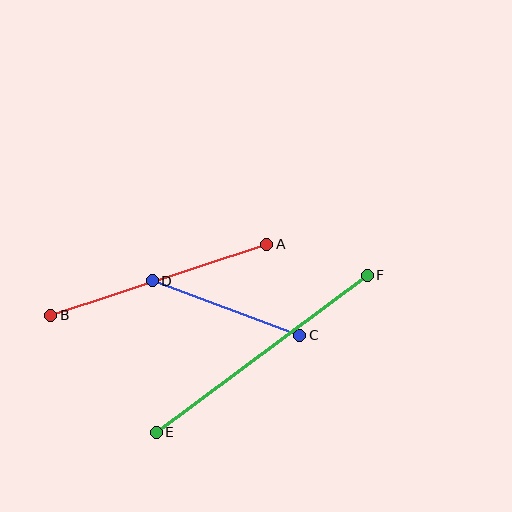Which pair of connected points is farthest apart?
Points E and F are farthest apart.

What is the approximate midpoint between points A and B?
The midpoint is at approximately (159, 280) pixels.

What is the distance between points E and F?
The distance is approximately 263 pixels.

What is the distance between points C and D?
The distance is approximately 157 pixels.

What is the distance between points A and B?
The distance is approximately 227 pixels.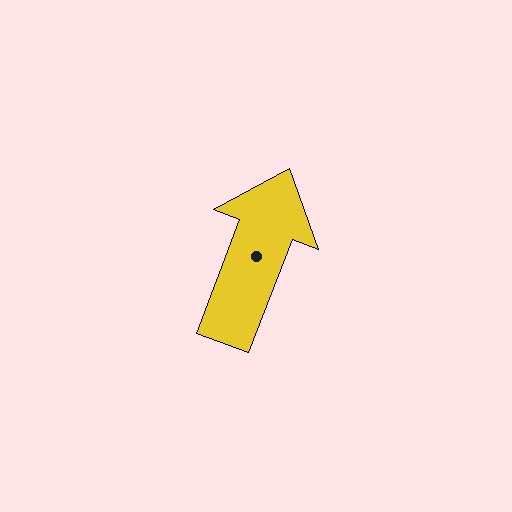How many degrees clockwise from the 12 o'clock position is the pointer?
Approximately 21 degrees.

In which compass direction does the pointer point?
North.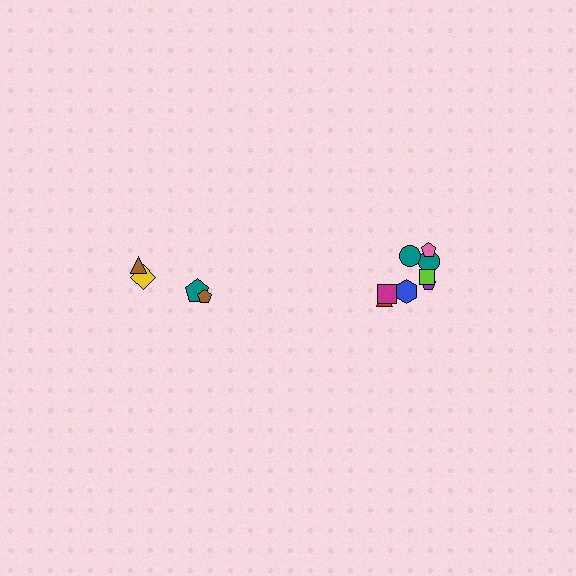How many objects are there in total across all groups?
There are 12 objects.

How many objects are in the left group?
There are 4 objects.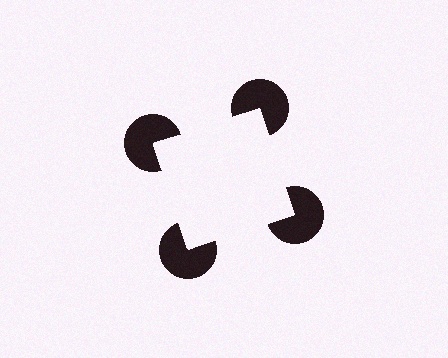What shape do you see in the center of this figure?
An illusory square — its edges are inferred from the aligned wedge cuts in the pac-man discs, not physically drawn.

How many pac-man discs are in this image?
There are 4 — one at each vertex of the illusory square.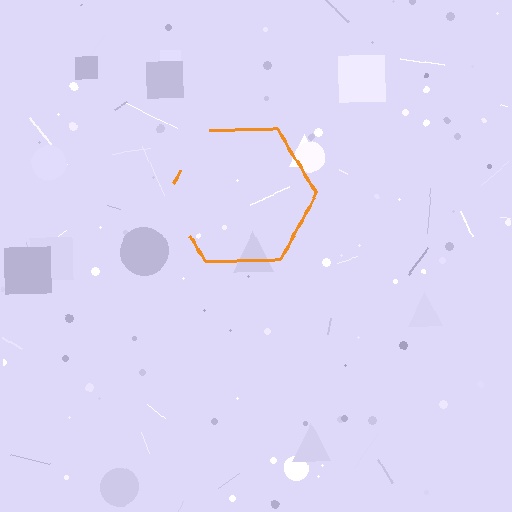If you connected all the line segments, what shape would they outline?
They would outline a hexagon.